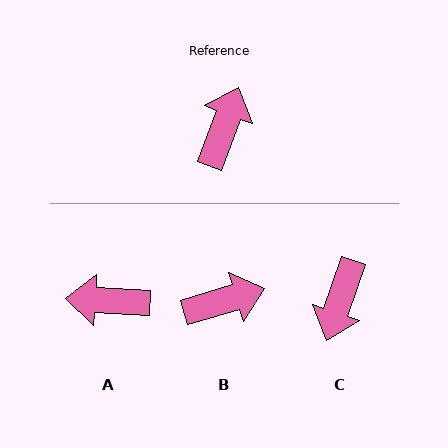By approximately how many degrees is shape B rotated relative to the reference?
Approximately 53 degrees clockwise.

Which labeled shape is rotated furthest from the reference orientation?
C, about 179 degrees away.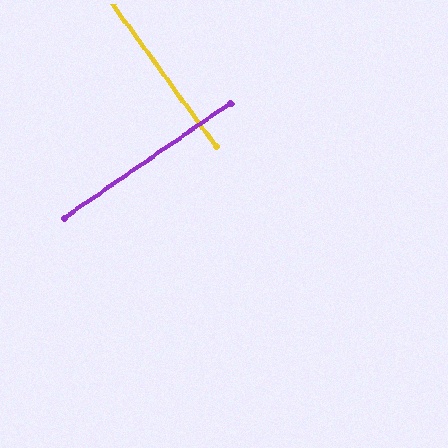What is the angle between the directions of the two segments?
Approximately 89 degrees.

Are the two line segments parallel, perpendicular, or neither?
Perpendicular — they meet at approximately 89°.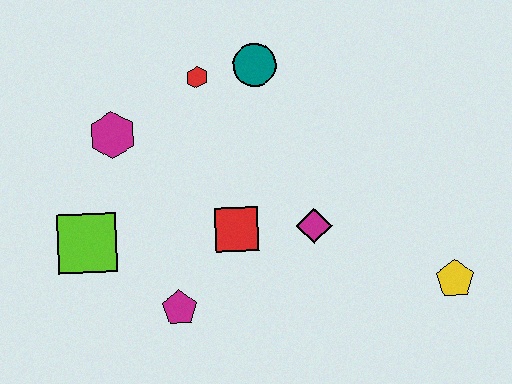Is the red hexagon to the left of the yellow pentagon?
Yes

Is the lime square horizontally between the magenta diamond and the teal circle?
No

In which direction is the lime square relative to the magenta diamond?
The lime square is to the left of the magenta diamond.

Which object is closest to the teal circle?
The red hexagon is closest to the teal circle.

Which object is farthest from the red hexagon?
The yellow pentagon is farthest from the red hexagon.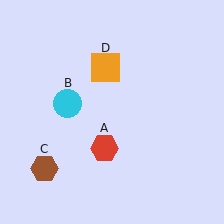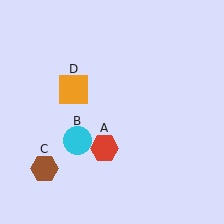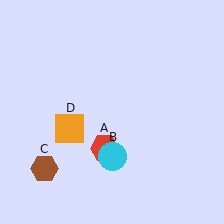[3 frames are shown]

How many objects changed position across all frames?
2 objects changed position: cyan circle (object B), orange square (object D).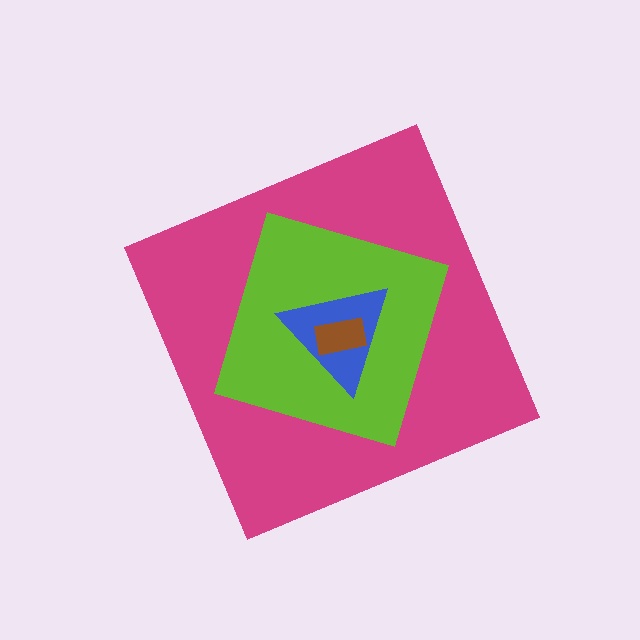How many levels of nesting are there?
4.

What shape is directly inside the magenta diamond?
The lime square.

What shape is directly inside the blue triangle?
The brown rectangle.